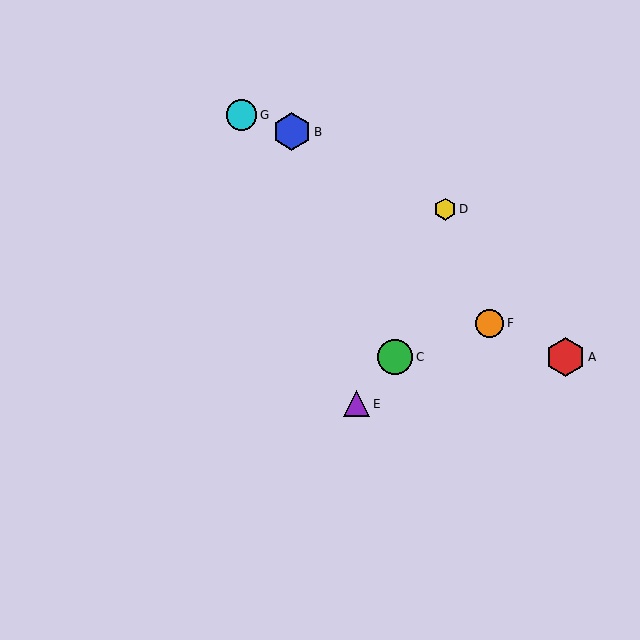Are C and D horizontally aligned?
No, C is at y≈357 and D is at y≈209.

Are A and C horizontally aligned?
Yes, both are at y≈357.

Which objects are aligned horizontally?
Objects A, C are aligned horizontally.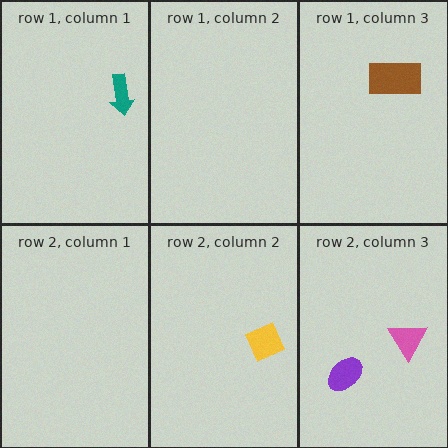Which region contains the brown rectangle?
The row 1, column 3 region.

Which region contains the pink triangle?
The row 2, column 3 region.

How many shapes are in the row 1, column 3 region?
1.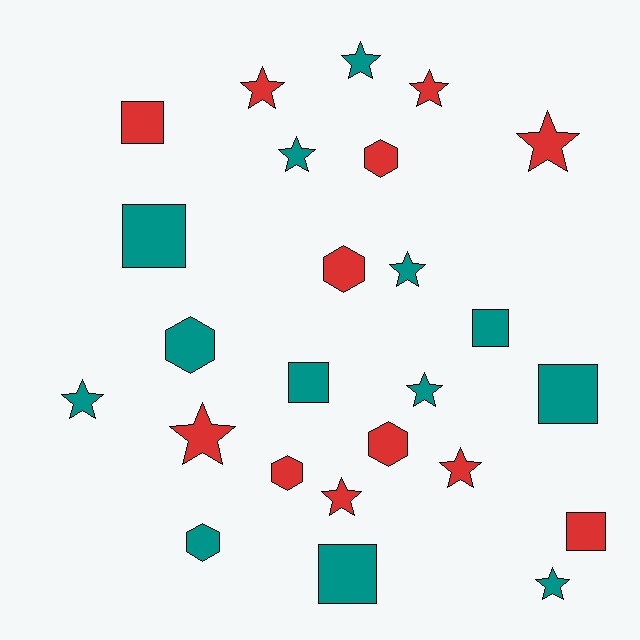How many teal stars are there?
There are 6 teal stars.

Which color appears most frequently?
Teal, with 13 objects.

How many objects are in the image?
There are 25 objects.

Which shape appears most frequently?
Star, with 12 objects.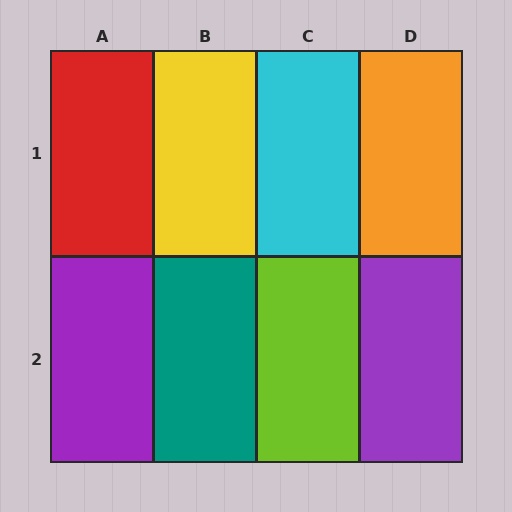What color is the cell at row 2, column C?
Lime.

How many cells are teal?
1 cell is teal.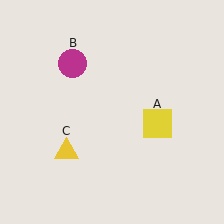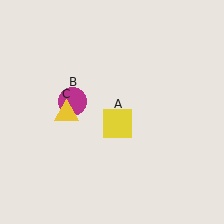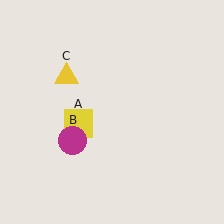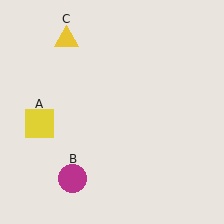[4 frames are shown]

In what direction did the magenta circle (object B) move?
The magenta circle (object B) moved down.